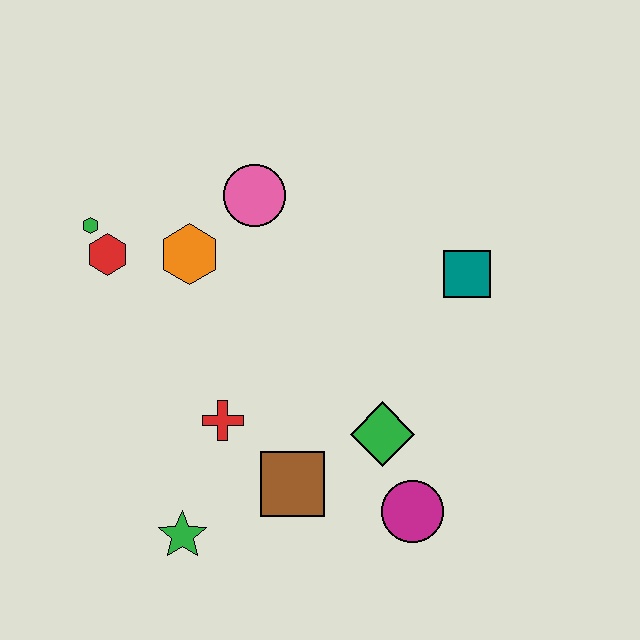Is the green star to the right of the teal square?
No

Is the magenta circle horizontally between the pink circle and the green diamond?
No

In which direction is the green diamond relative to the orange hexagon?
The green diamond is to the right of the orange hexagon.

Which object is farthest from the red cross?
The teal square is farthest from the red cross.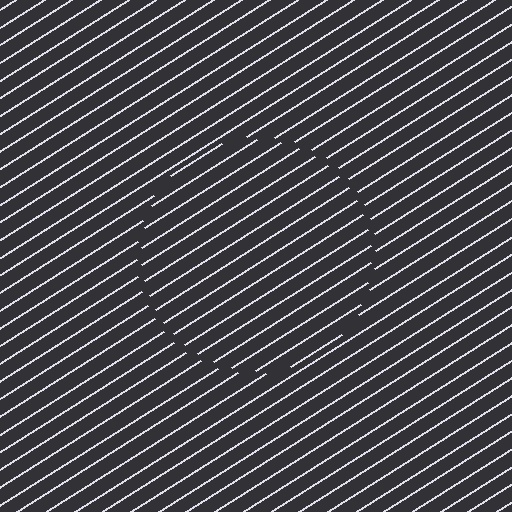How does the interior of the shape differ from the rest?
The interior of the shape contains the same grating, shifted by half a period — the contour is defined by the phase discontinuity where line-ends from the inner and outer gratings abut.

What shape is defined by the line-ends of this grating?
An illusory circle. The interior of the shape contains the same grating, shifted by half a period — the contour is defined by the phase discontinuity where line-ends from the inner and outer gratings abut.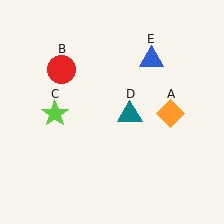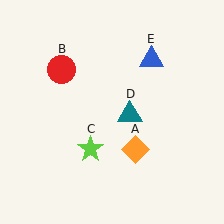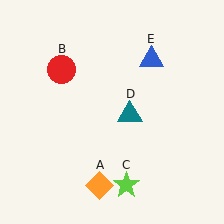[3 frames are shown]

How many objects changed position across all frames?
2 objects changed position: orange diamond (object A), lime star (object C).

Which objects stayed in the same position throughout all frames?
Red circle (object B) and teal triangle (object D) and blue triangle (object E) remained stationary.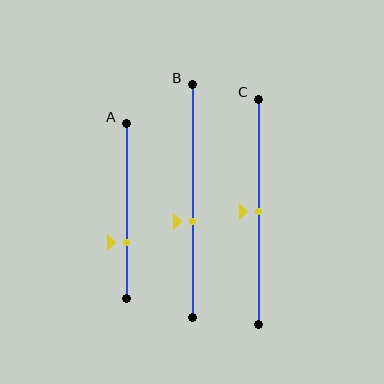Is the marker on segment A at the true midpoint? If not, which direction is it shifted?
No, the marker on segment A is shifted downward by about 18% of the segment length.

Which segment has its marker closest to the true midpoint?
Segment C has its marker closest to the true midpoint.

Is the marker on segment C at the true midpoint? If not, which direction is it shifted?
Yes, the marker on segment C is at the true midpoint.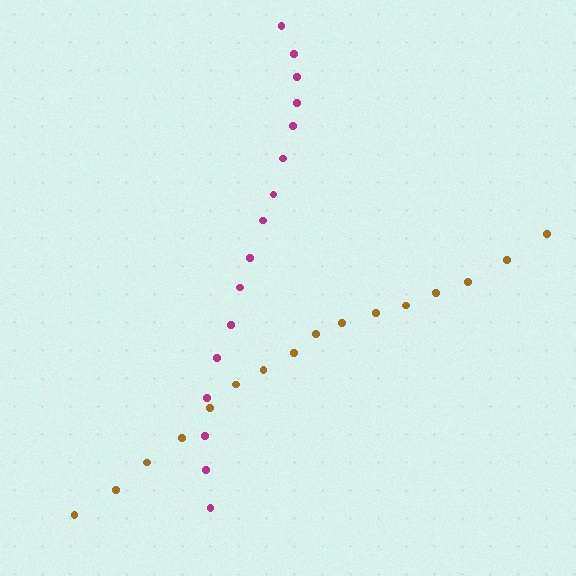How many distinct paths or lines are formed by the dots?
There are 2 distinct paths.